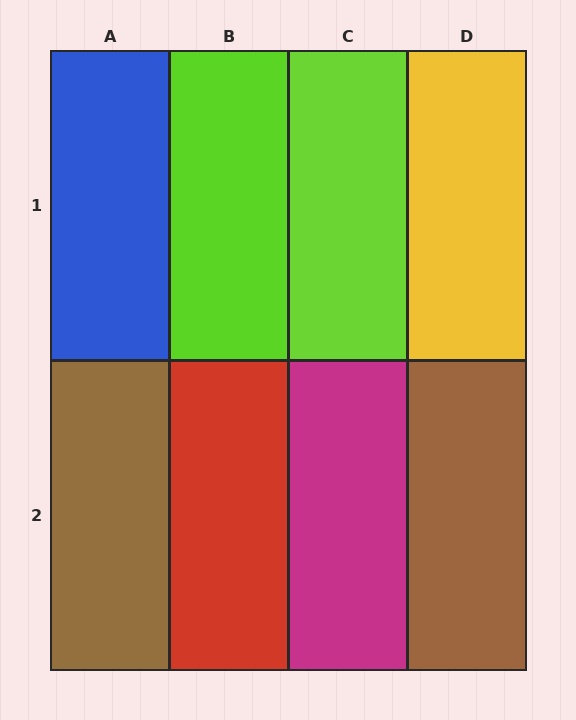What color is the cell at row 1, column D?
Yellow.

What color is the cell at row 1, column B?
Lime.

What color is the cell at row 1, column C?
Lime.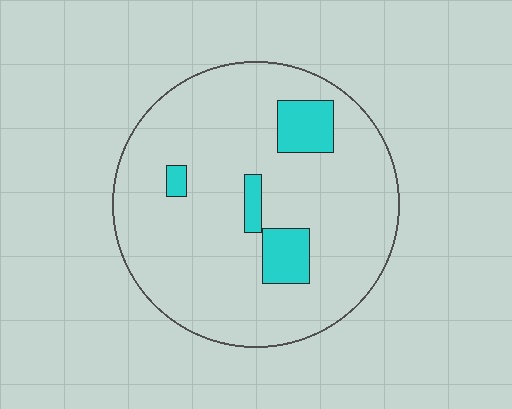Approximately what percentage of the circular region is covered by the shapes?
Approximately 10%.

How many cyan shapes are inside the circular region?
4.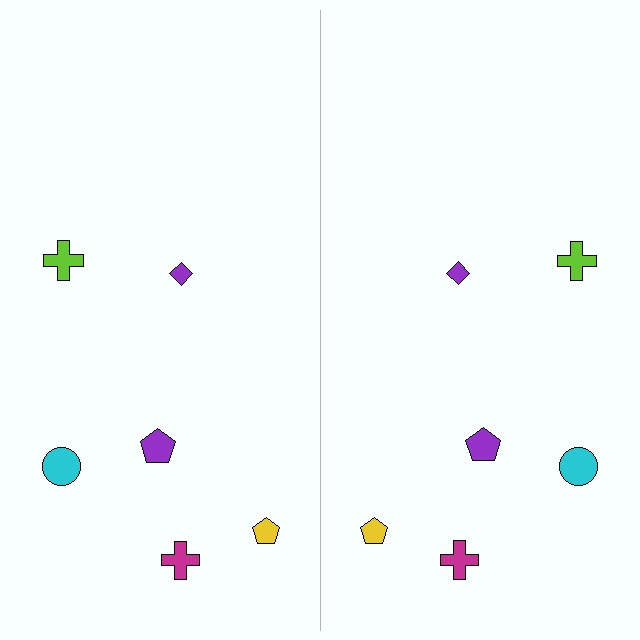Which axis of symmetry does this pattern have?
The pattern has a vertical axis of symmetry running through the center of the image.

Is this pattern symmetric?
Yes, this pattern has bilateral (reflection) symmetry.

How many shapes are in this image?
There are 12 shapes in this image.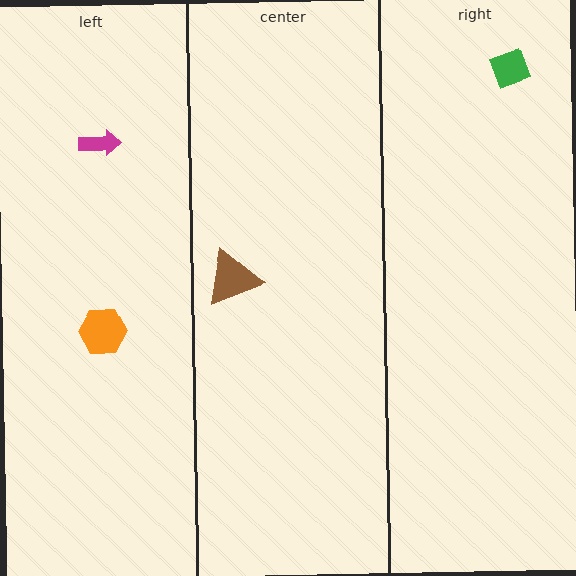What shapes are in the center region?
The brown triangle.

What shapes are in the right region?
The green diamond.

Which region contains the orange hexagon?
The left region.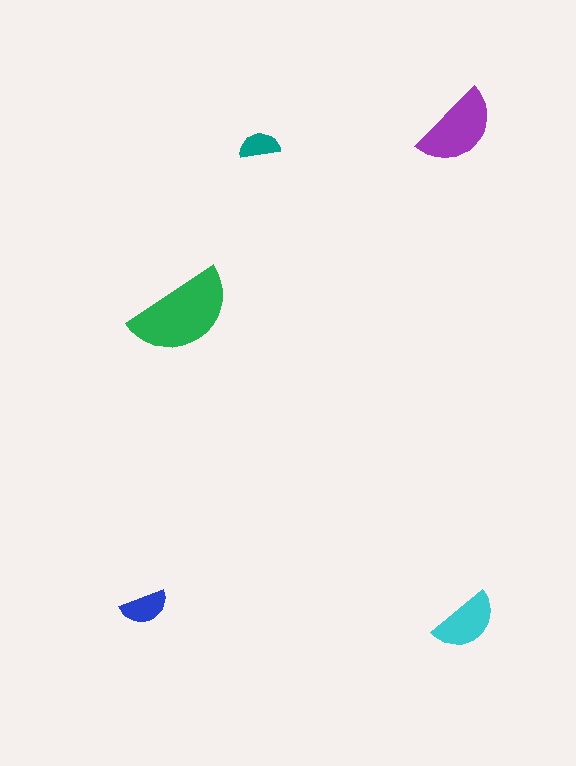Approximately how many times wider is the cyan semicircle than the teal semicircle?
About 1.5 times wider.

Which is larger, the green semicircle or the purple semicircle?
The green one.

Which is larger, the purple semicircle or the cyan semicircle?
The purple one.